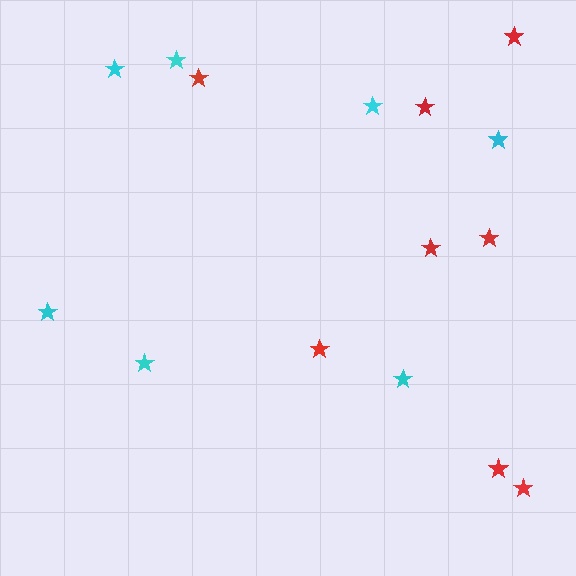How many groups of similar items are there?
There are 2 groups: one group of cyan stars (7) and one group of red stars (8).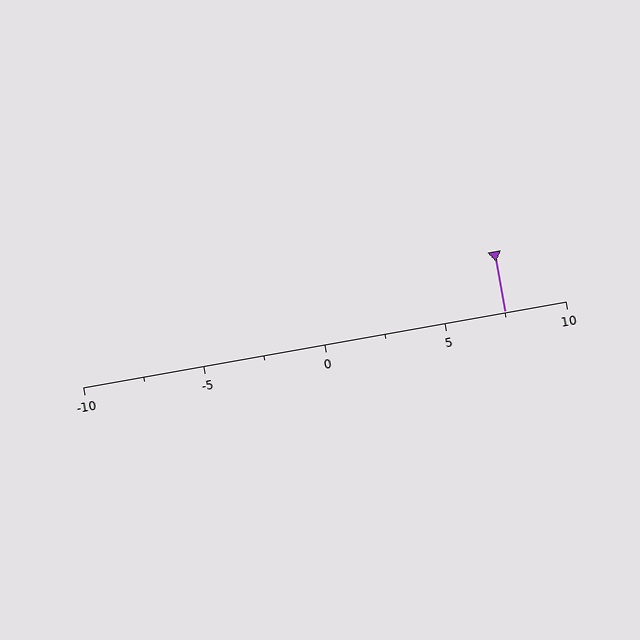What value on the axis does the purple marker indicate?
The marker indicates approximately 7.5.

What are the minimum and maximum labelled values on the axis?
The axis runs from -10 to 10.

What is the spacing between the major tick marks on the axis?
The major ticks are spaced 5 apart.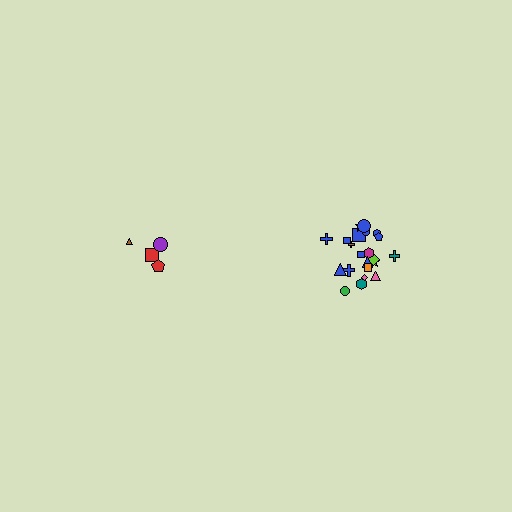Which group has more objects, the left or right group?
The right group.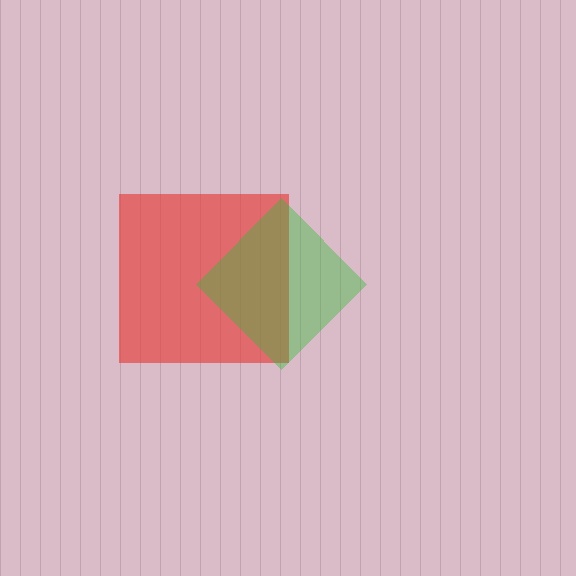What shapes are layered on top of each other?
The layered shapes are: a red square, a green diamond.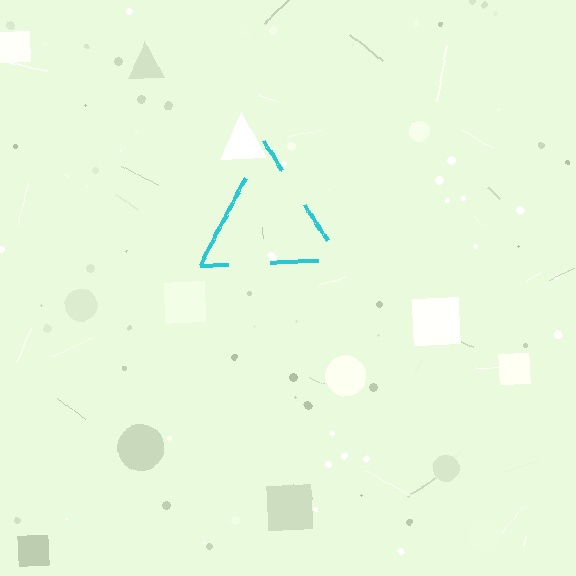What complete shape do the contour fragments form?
The contour fragments form a triangle.